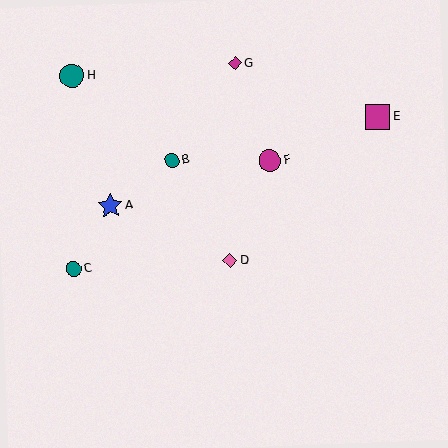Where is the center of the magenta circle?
The center of the magenta circle is at (270, 161).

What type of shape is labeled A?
Shape A is a blue star.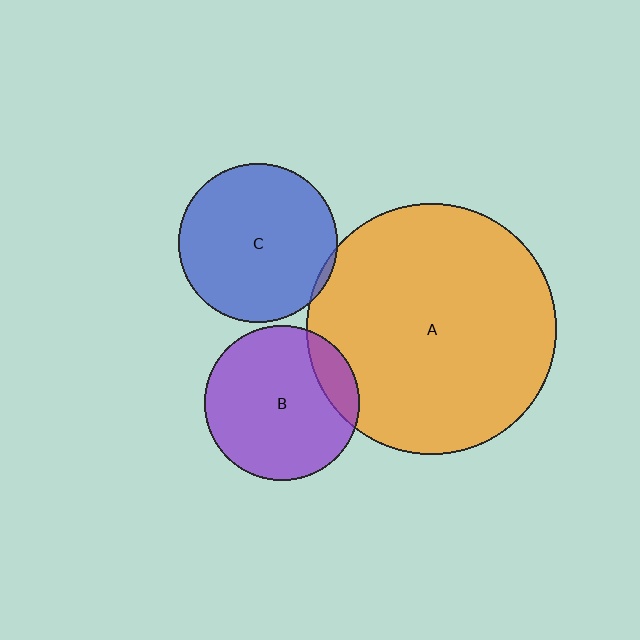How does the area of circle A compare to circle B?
Approximately 2.6 times.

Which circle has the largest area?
Circle A (orange).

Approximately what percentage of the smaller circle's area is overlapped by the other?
Approximately 5%.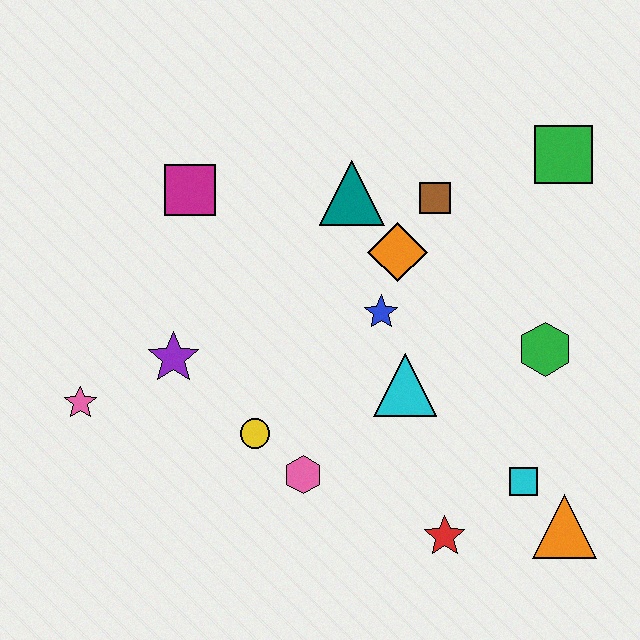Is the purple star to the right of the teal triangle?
No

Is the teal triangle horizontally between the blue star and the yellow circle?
Yes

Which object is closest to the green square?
The brown square is closest to the green square.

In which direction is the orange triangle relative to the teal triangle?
The orange triangle is below the teal triangle.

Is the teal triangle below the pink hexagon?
No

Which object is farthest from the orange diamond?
The pink star is farthest from the orange diamond.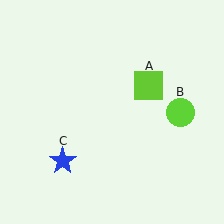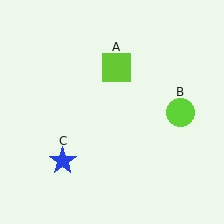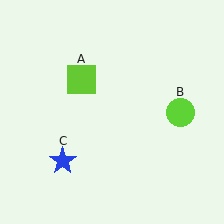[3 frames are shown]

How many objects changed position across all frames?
1 object changed position: lime square (object A).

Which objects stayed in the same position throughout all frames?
Lime circle (object B) and blue star (object C) remained stationary.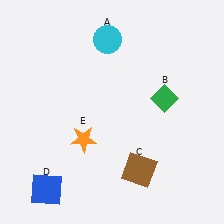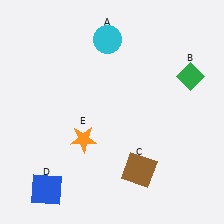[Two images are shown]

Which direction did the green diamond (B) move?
The green diamond (B) moved right.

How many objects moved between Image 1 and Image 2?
1 object moved between the two images.